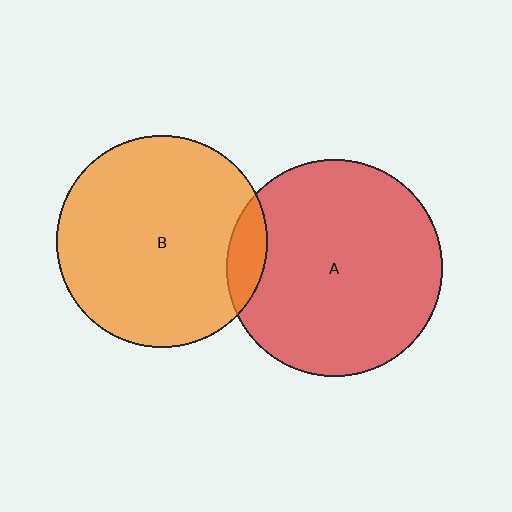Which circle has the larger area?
Circle A (red).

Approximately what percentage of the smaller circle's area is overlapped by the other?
Approximately 10%.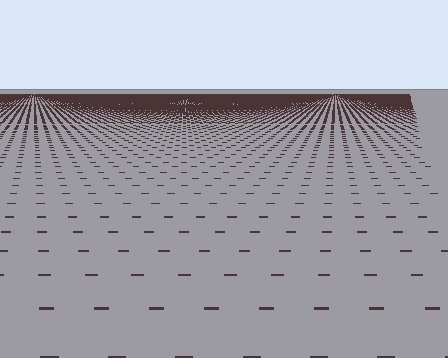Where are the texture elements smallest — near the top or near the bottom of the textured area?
Near the top.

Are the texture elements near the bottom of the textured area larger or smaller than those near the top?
Larger. Near the bottom, elements are closer to the viewer and appear at a bigger on-screen size.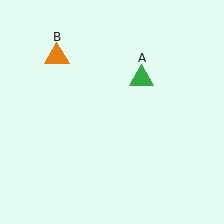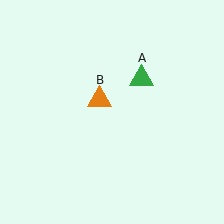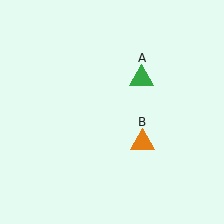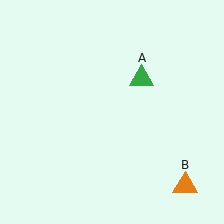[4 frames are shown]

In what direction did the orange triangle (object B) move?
The orange triangle (object B) moved down and to the right.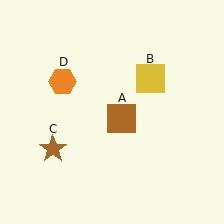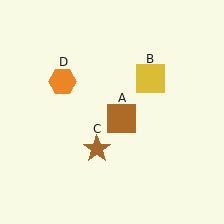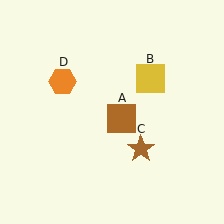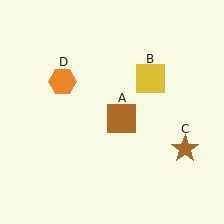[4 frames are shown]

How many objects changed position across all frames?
1 object changed position: brown star (object C).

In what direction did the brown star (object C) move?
The brown star (object C) moved right.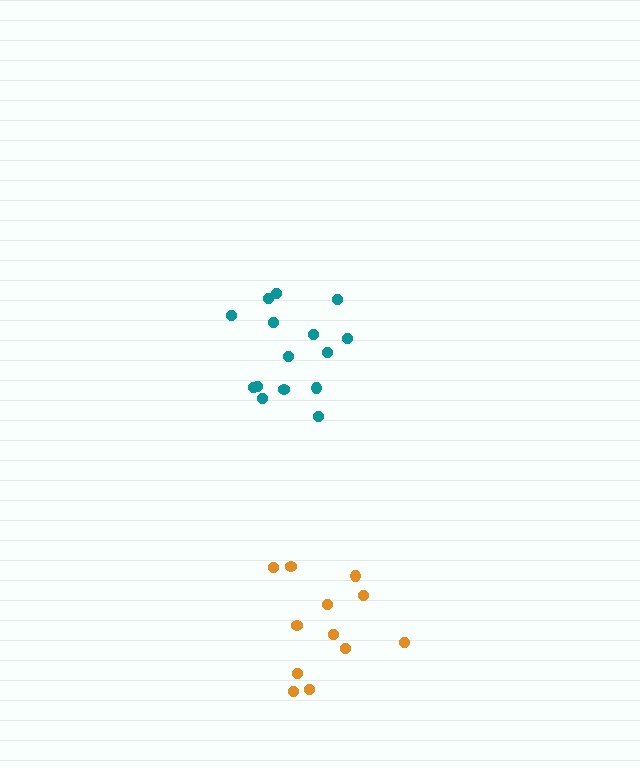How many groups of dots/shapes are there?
There are 2 groups.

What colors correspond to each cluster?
The clusters are colored: teal, orange.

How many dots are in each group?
Group 1: 15 dots, Group 2: 12 dots (27 total).